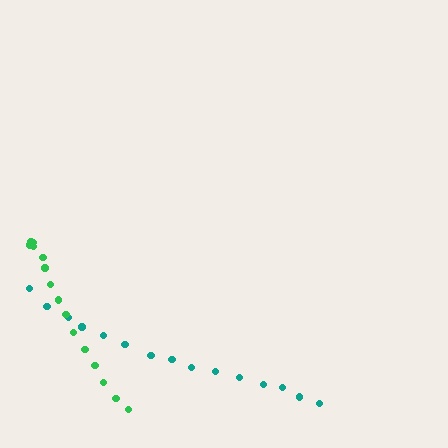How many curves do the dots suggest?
There are 2 distinct paths.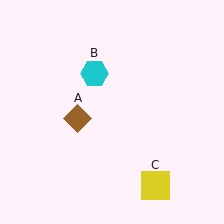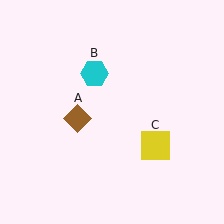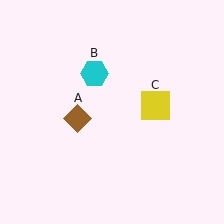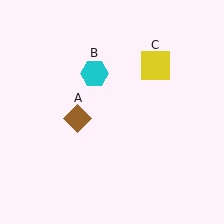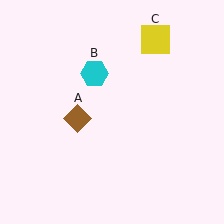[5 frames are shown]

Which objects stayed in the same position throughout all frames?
Brown diamond (object A) and cyan hexagon (object B) remained stationary.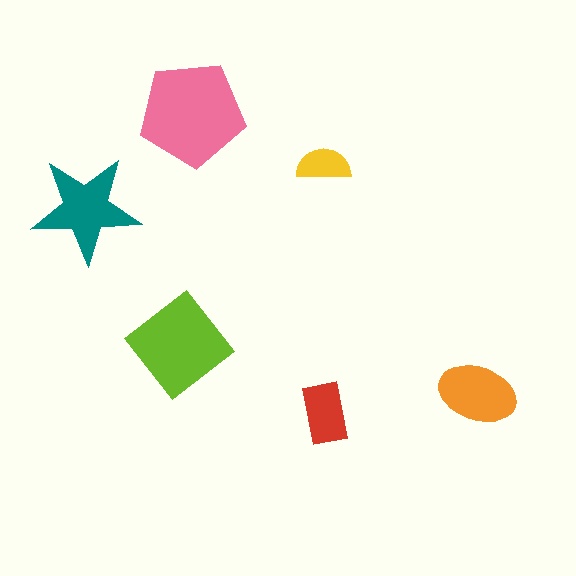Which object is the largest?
The pink pentagon.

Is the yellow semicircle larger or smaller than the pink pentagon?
Smaller.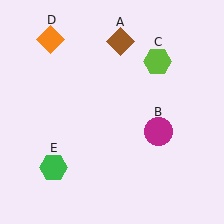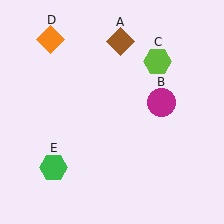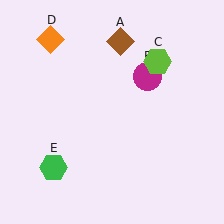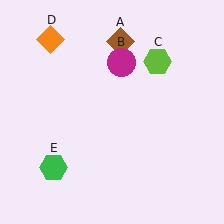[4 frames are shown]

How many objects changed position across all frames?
1 object changed position: magenta circle (object B).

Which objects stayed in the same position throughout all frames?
Brown diamond (object A) and lime hexagon (object C) and orange diamond (object D) and green hexagon (object E) remained stationary.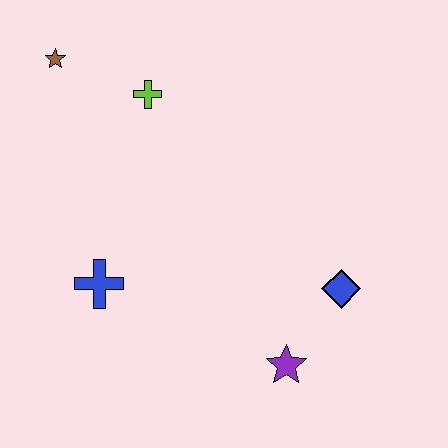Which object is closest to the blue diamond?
The purple star is closest to the blue diamond.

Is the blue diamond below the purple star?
No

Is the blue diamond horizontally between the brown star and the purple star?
No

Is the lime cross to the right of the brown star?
Yes